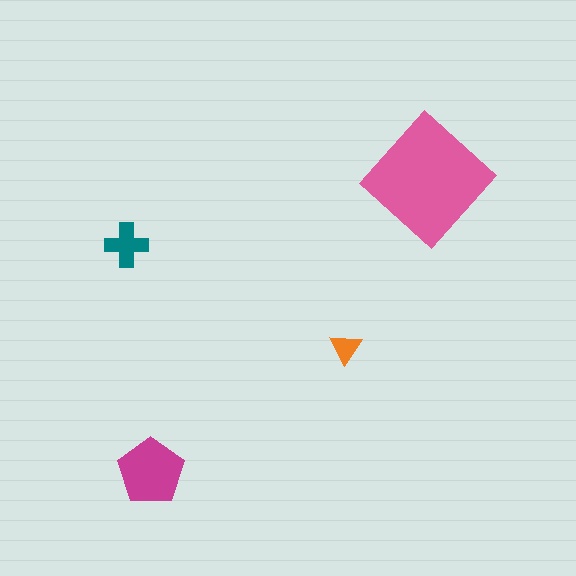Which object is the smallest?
The orange triangle.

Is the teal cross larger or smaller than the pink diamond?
Smaller.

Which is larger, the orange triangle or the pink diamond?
The pink diamond.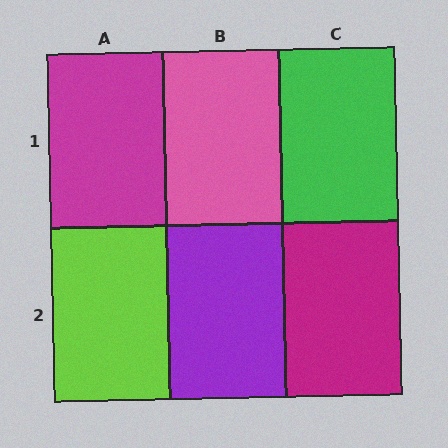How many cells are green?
1 cell is green.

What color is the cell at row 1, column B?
Pink.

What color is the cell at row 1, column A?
Magenta.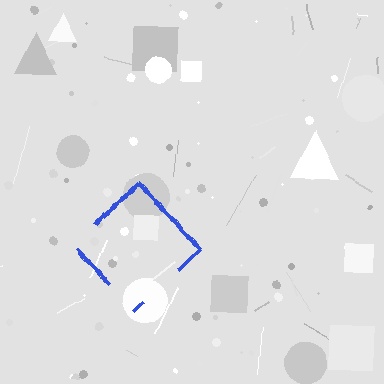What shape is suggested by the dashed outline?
The dashed outline suggests a diamond.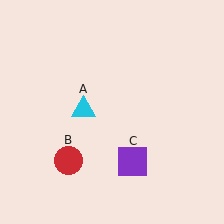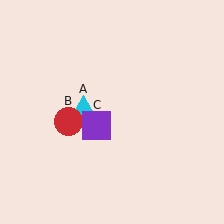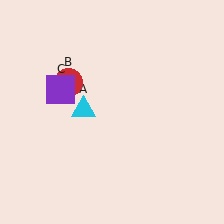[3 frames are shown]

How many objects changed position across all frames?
2 objects changed position: red circle (object B), purple square (object C).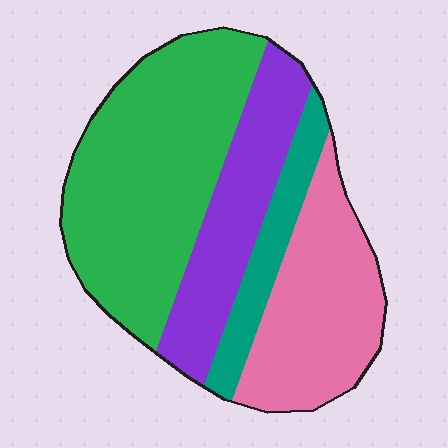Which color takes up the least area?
Teal, at roughly 10%.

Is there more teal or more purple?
Purple.